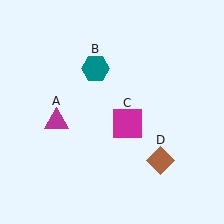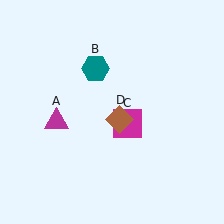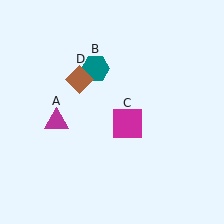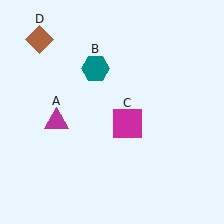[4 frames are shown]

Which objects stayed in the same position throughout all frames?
Magenta triangle (object A) and teal hexagon (object B) and magenta square (object C) remained stationary.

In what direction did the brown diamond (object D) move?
The brown diamond (object D) moved up and to the left.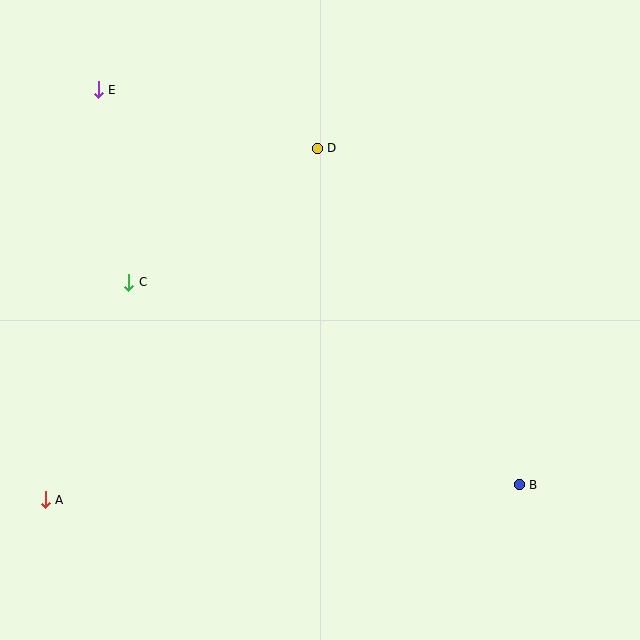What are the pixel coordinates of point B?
Point B is at (519, 485).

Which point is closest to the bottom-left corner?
Point A is closest to the bottom-left corner.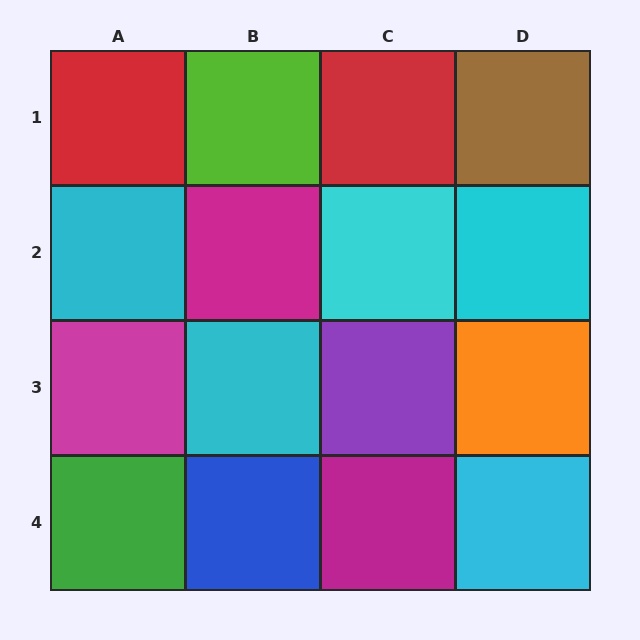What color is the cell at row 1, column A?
Red.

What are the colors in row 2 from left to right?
Cyan, magenta, cyan, cyan.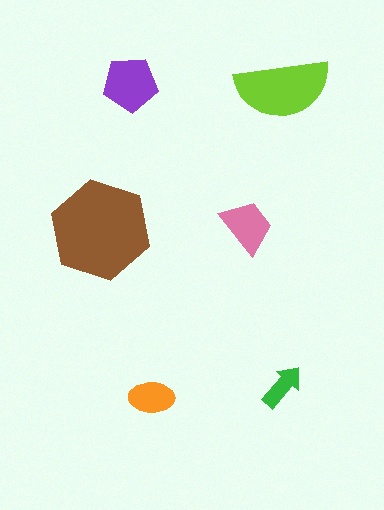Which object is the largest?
The brown hexagon.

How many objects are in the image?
There are 6 objects in the image.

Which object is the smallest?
The green arrow.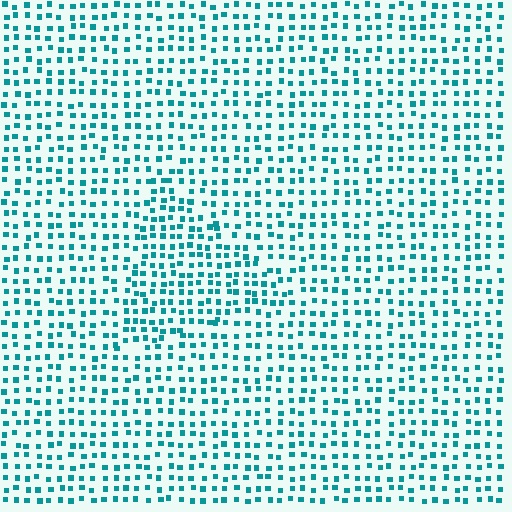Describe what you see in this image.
The image contains small teal elements arranged at two different densities. A triangle-shaped region is visible where the elements are more densely packed than the surrounding area.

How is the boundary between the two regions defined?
The boundary is defined by a change in element density (approximately 1.4x ratio). All elements are the same color, size, and shape.